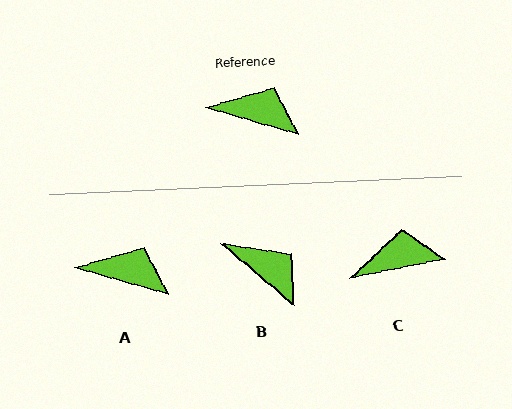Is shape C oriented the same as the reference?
No, it is off by about 27 degrees.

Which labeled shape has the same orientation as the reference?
A.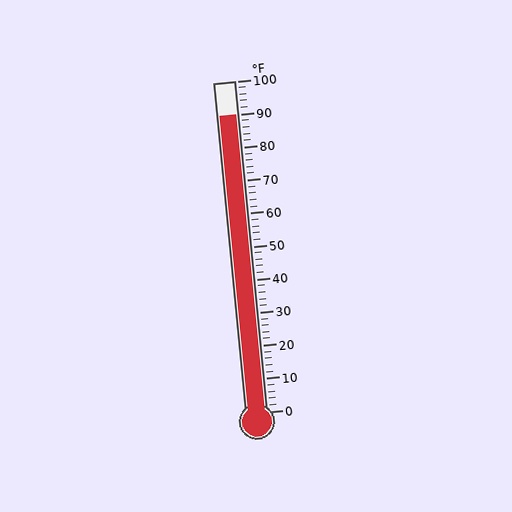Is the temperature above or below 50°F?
The temperature is above 50°F.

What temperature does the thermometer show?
The thermometer shows approximately 90°F.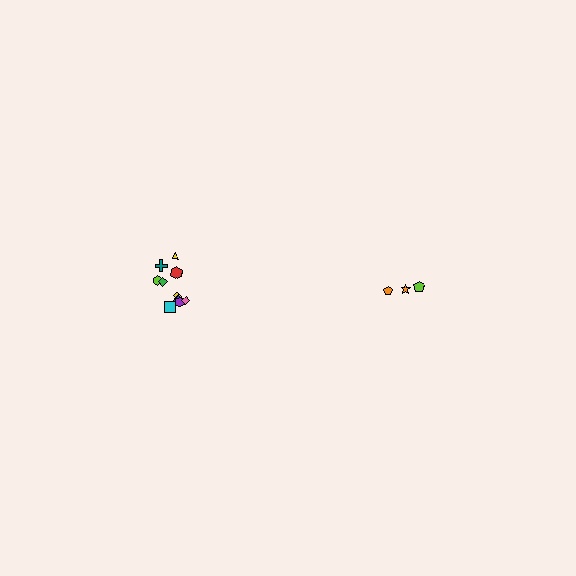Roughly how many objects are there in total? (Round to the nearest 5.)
Roughly 15 objects in total.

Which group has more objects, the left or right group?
The left group.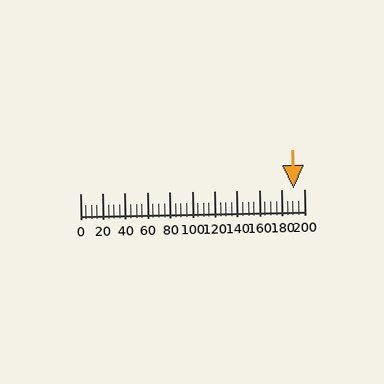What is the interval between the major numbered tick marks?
The major tick marks are spaced 20 units apart.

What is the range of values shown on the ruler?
The ruler shows values from 0 to 200.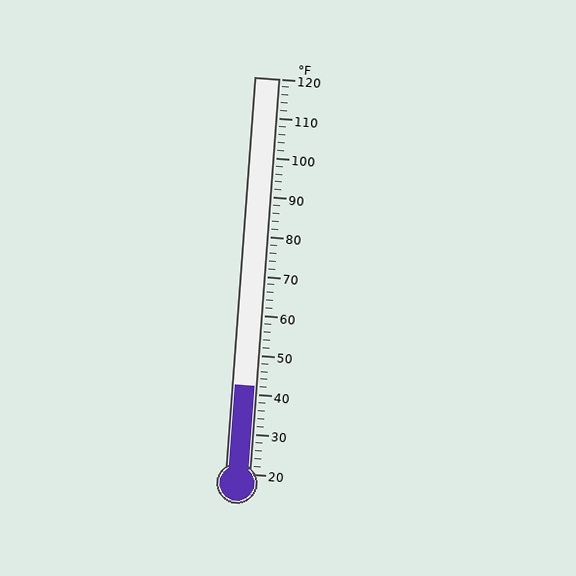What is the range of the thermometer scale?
The thermometer scale ranges from 20°F to 120°F.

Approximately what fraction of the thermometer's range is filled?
The thermometer is filled to approximately 20% of its range.